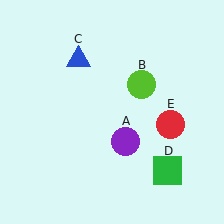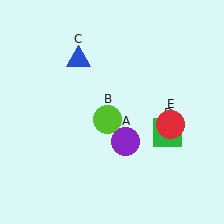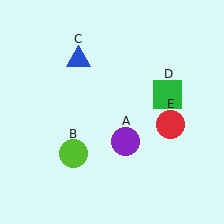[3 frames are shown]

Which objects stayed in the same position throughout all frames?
Purple circle (object A) and blue triangle (object C) and red circle (object E) remained stationary.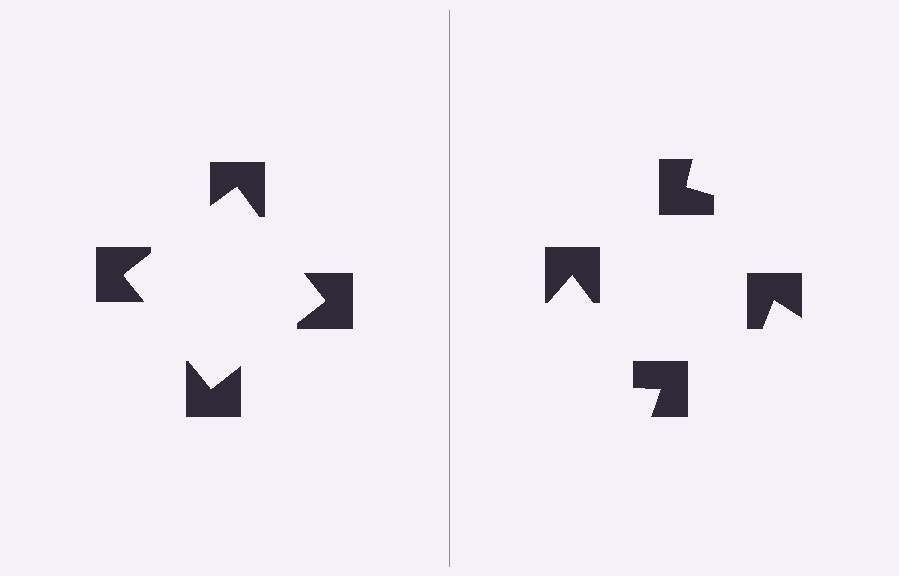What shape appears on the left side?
An illusory square.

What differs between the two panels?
The notched squares are positioned identically on both sides; only the wedge orientations differ. On the left they align to a square; on the right they are misaligned.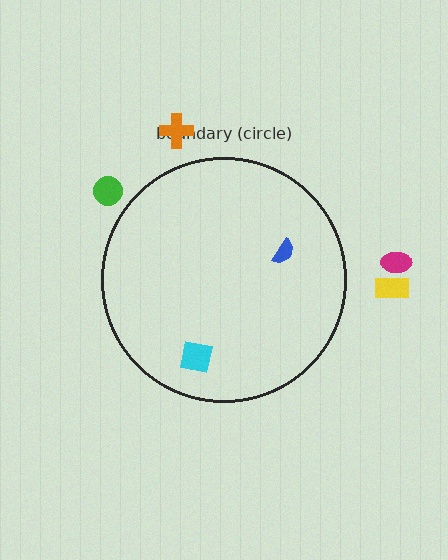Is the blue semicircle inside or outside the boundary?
Inside.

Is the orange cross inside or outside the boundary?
Outside.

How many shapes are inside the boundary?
2 inside, 4 outside.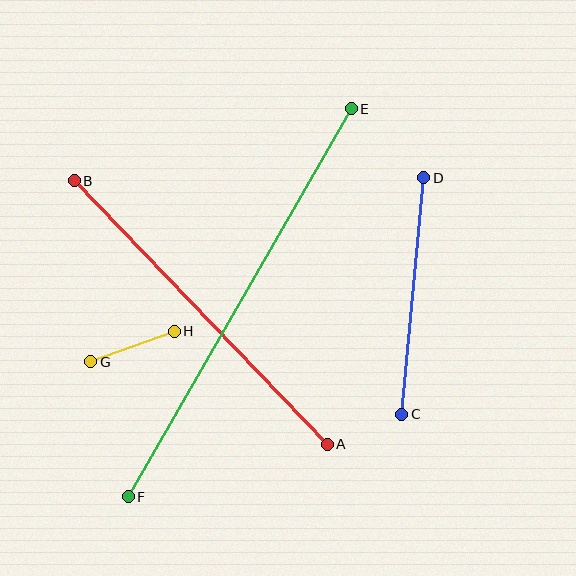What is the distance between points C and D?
The distance is approximately 237 pixels.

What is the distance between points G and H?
The distance is approximately 89 pixels.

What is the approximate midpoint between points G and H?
The midpoint is at approximately (132, 346) pixels.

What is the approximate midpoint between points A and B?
The midpoint is at approximately (201, 312) pixels.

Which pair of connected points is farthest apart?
Points E and F are farthest apart.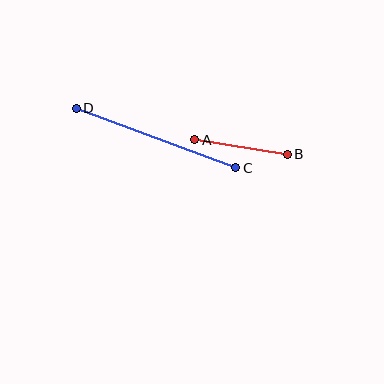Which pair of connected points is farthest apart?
Points C and D are farthest apart.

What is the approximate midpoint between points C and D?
The midpoint is at approximately (156, 138) pixels.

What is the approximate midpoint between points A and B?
The midpoint is at approximately (241, 147) pixels.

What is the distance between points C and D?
The distance is approximately 170 pixels.